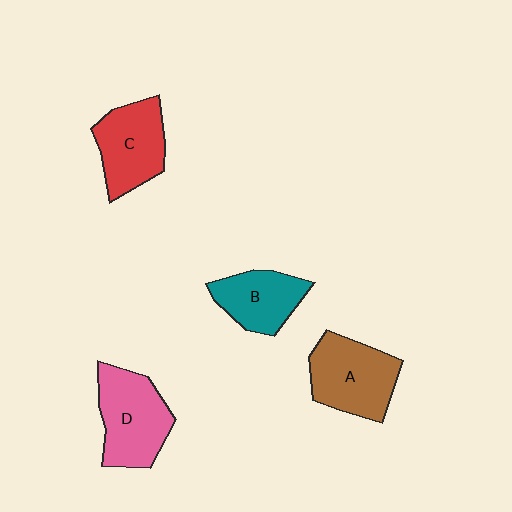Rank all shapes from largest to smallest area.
From largest to smallest: D (pink), A (brown), C (red), B (teal).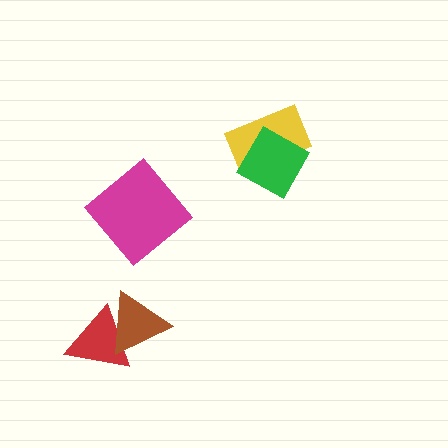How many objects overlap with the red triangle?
1 object overlaps with the red triangle.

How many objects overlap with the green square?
1 object overlaps with the green square.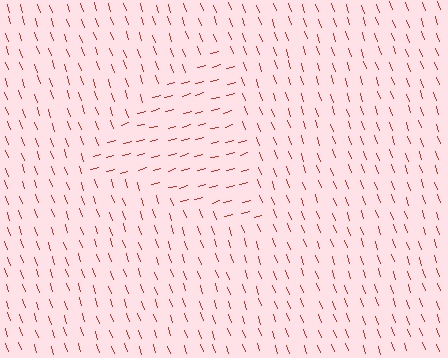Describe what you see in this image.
The image is filled with small red line segments. A triangle region in the image has lines oriented differently from the surrounding lines, creating a visible texture boundary.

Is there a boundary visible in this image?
Yes, there is a texture boundary formed by a change in line orientation.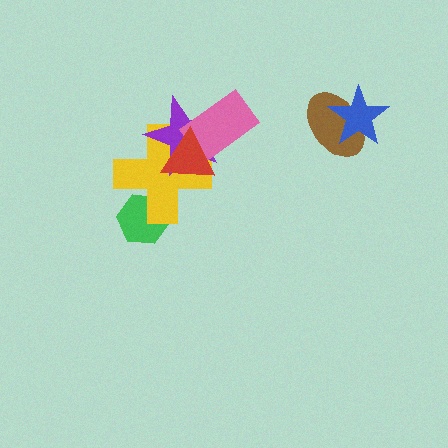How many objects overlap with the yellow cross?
4 objects overlap with the yellow cross.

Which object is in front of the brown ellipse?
The blue star is in front of the brown ellipse.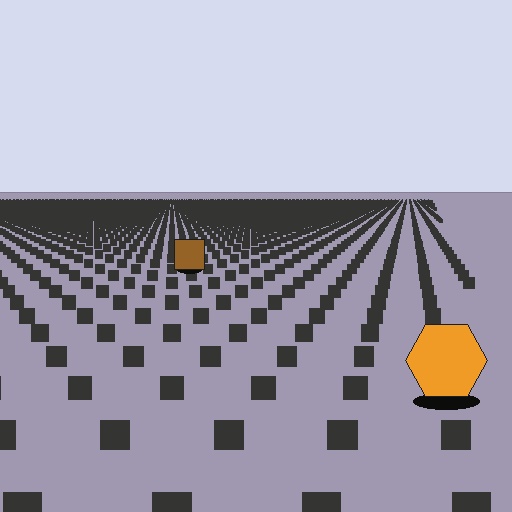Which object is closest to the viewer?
The orange hexagon is closest. The texture marks near it are larger and more spread out.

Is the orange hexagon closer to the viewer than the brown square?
Yes. The orange hexagon is closer — you can tell from the texture gradient: the ground texture is coarser near it.